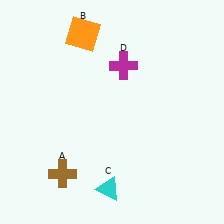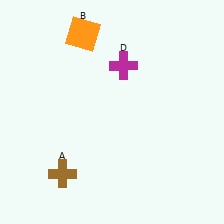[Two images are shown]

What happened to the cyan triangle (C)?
The cyan triangle (C) was removed in Image 2. It was in the bottom-left area of Image 1.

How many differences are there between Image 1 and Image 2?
There is 1 difference between the two images.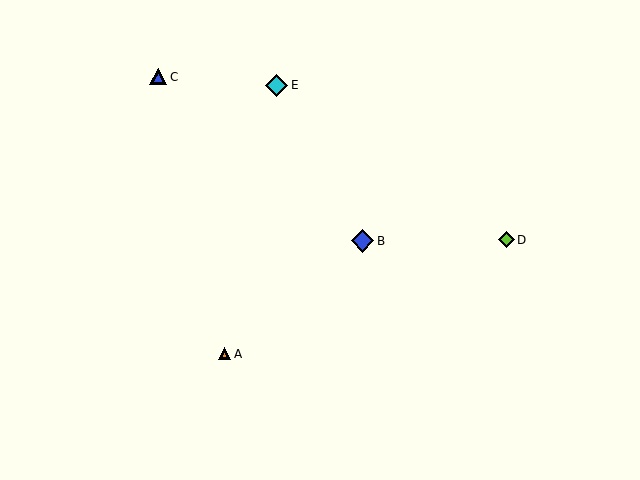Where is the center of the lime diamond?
The center of the lime diamond is at (506, 240).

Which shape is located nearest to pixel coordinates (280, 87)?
The cyan diamond (labeled E) at (277, 85) is nearest to that location.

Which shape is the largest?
The cyan diamond (labeled E) is the largest.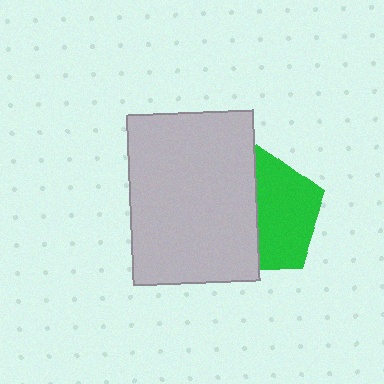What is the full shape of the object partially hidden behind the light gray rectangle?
The partially hidden object is a green pentagon.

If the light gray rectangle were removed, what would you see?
You would see the complete green pentagon.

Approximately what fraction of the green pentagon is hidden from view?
Roughly 49% of the green pentagon is hidden behind the light gray rectangle.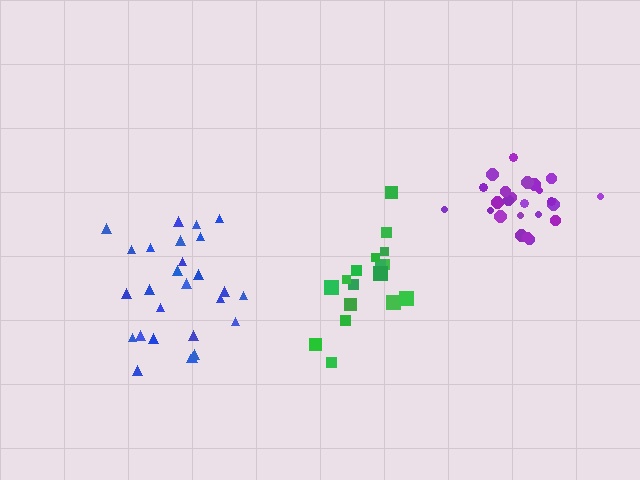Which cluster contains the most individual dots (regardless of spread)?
Blue (27).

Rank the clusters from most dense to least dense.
purple, blue, green.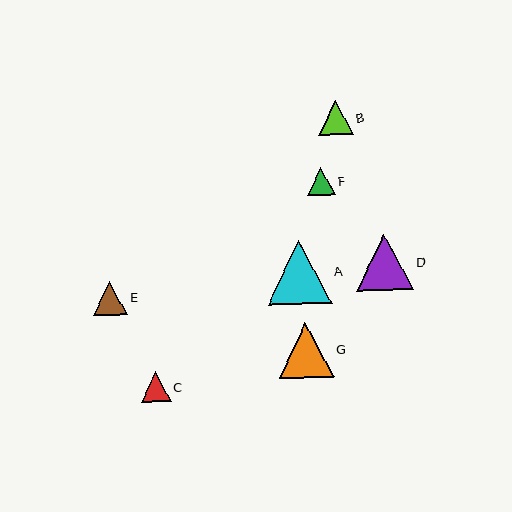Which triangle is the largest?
Triangle A is the largest with a size of approximately 64 pixels.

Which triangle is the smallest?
Triangle F is the smallest with a size of approximately 28 pixels.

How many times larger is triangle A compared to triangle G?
Triangle A is approximately 1.2 times the size of triangle G.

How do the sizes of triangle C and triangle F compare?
Triangle C and triangle F are approximately the same size.